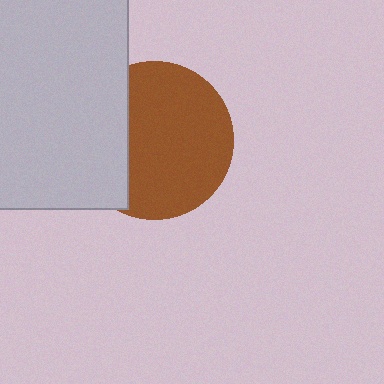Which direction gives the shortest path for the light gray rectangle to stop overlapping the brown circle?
Moving left gives the shortest separation.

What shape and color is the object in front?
The object in front is a light gray rectangle.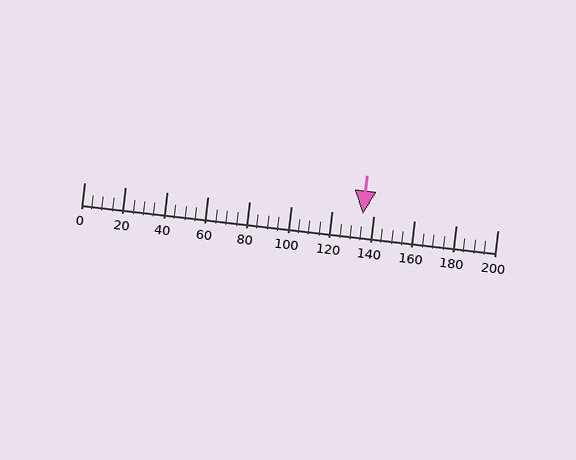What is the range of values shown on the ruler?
The ruler shows values from 0 to 200.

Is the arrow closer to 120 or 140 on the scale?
The arrow is closer to 140.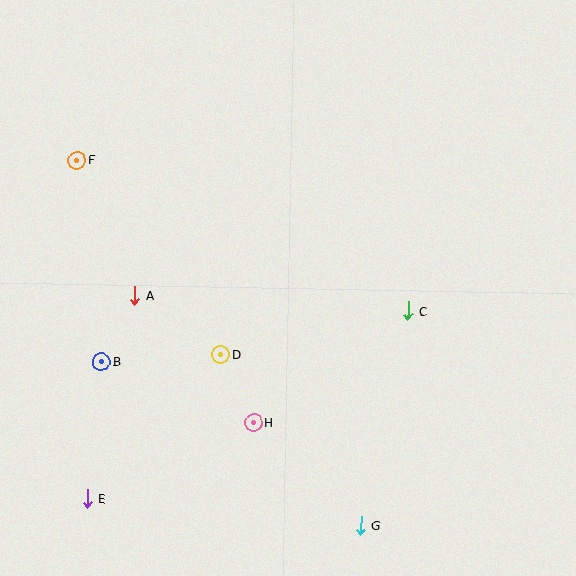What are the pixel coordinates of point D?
Point D is at (220, 354).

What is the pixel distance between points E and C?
The distance between E and C is 372 pixels.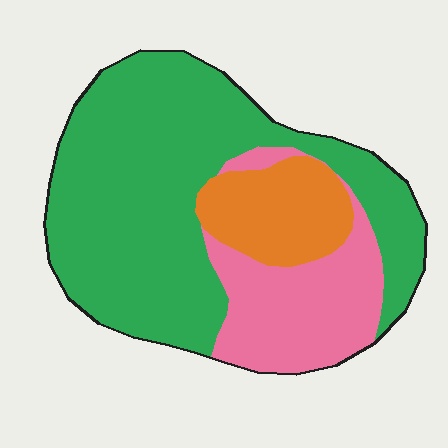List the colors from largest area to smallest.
From largest to smallest: green, pink, orange.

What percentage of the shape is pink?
Pink takes up about one quarter (1/4) of the shape.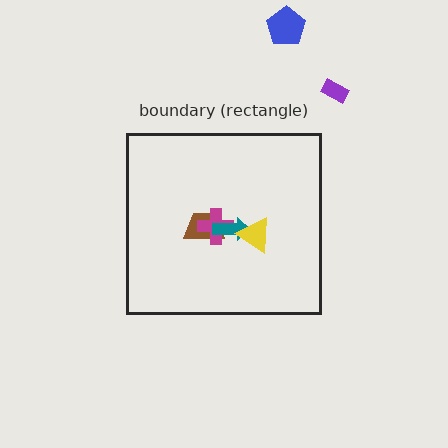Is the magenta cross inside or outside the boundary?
Inside.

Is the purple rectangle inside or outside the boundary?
Outside.